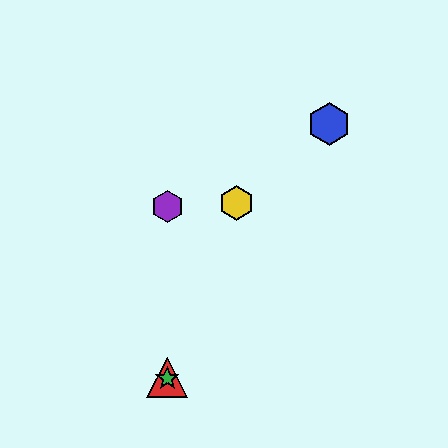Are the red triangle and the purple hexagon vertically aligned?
Yes, both are at x≈167.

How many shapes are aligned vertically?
3 shapes (the red triangle, the green star, the purple hexagon) are aligned vertically.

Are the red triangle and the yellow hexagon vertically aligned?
No, the red triangle is at x≈167 and the yellow hexagon is at x≈236.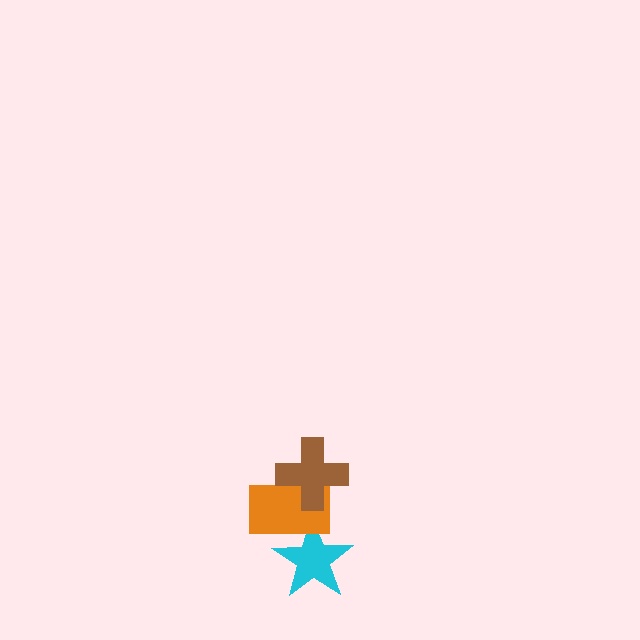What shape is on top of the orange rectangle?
The brown cross is on top of the orange rectangle.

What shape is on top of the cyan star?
The orange rectangle is on top of the cyan star.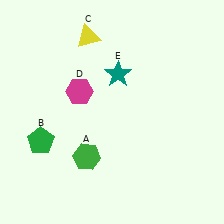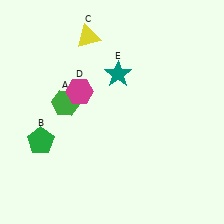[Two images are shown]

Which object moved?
The green hexagon (A) moved up.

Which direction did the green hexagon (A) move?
The green hexagon (A) moved up.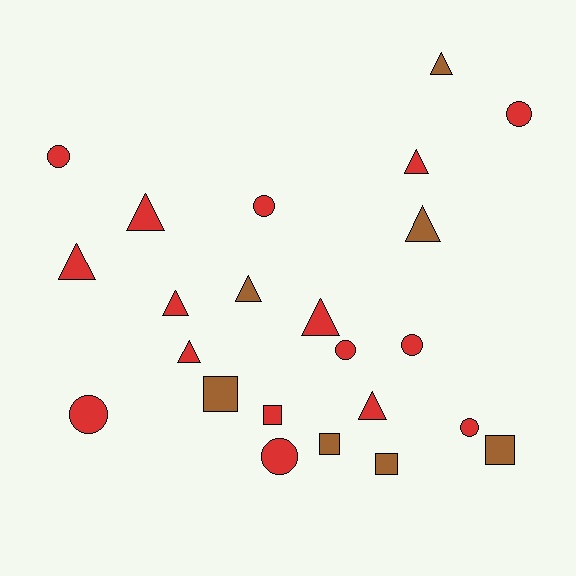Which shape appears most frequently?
Triangle, with 10 objects.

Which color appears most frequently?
Red, with 16 objects.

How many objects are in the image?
There are 23 objects.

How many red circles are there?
There are 8 red circles.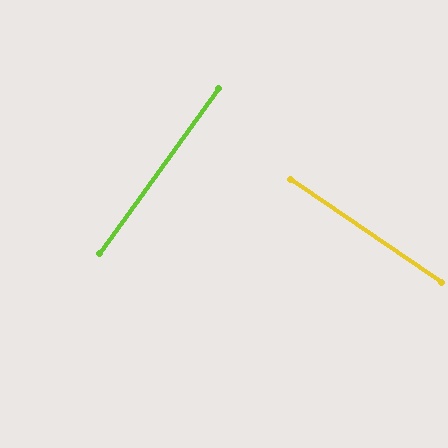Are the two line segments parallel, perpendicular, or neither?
Perpendicular — they meet at approximately 88°.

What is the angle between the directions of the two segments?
Approximately 88 degrees.